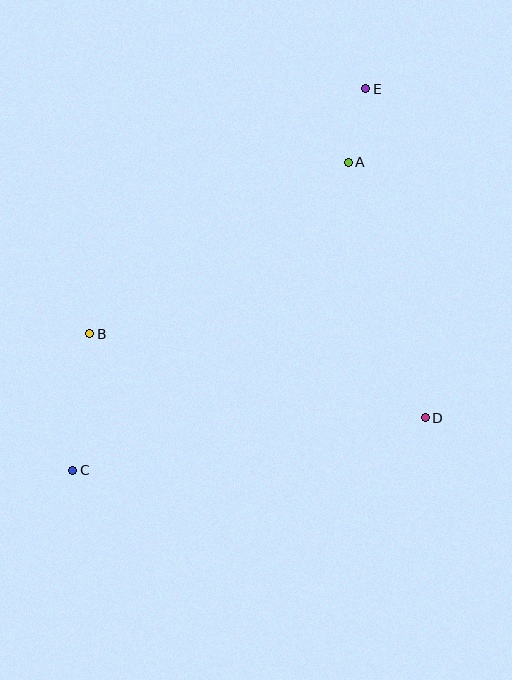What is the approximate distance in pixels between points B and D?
The distance between B and D is approximately 345 pixels.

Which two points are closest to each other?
Points A and E are closest to each other.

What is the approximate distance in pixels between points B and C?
The distance between B and C is approximately 138 pixels.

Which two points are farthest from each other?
Points C and E are farthest from each other.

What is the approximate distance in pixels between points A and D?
The distance between A and D is approximately 266 pixels.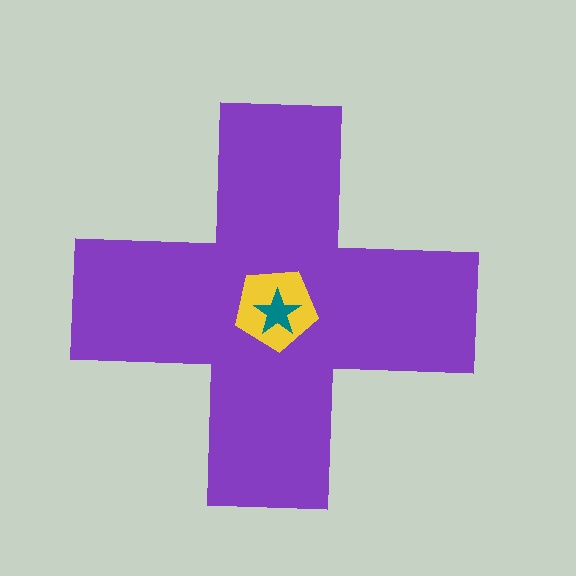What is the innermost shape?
The teal star.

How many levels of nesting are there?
3.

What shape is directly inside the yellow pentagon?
The teal star.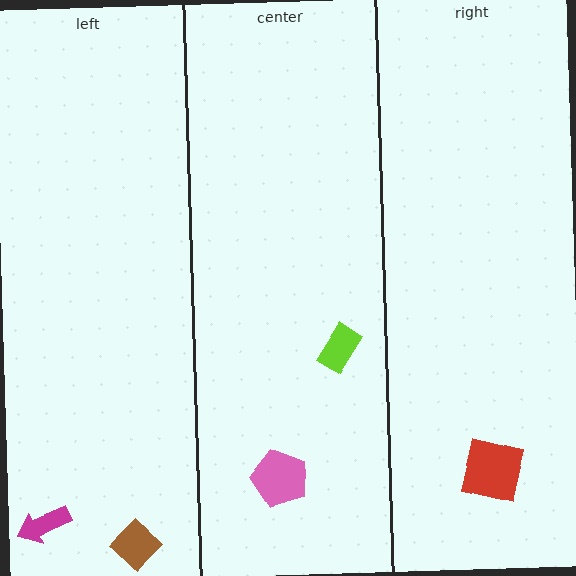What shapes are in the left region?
The magenta arrow, the brown diamond.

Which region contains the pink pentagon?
The center region.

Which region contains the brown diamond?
The left region.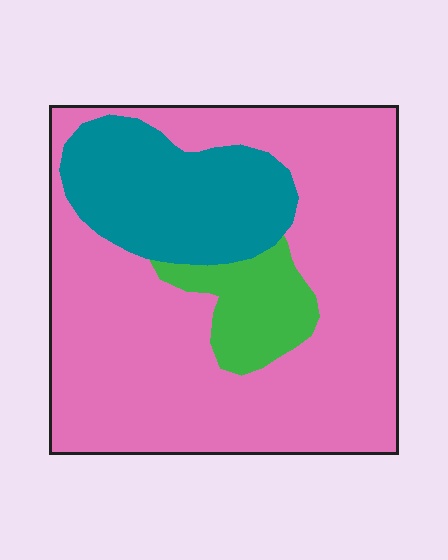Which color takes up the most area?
Pink, at roughly 70%.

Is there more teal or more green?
Teal.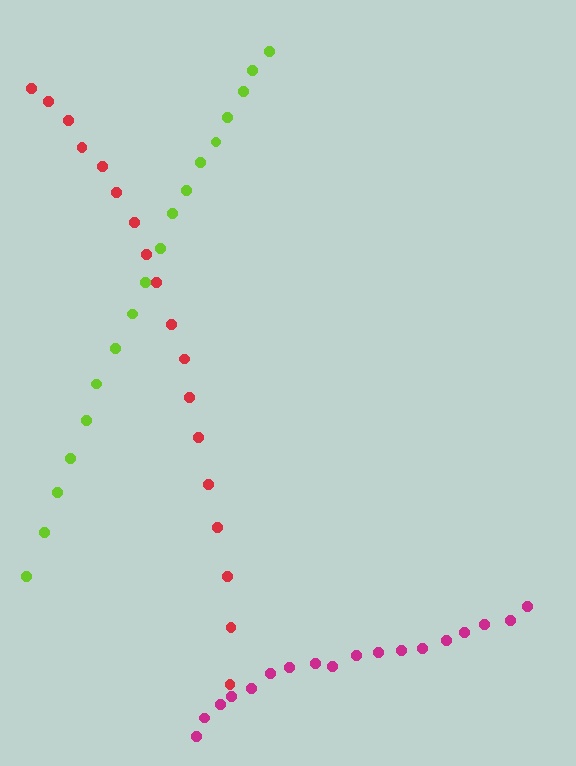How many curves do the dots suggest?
There are 3 distinct paths.